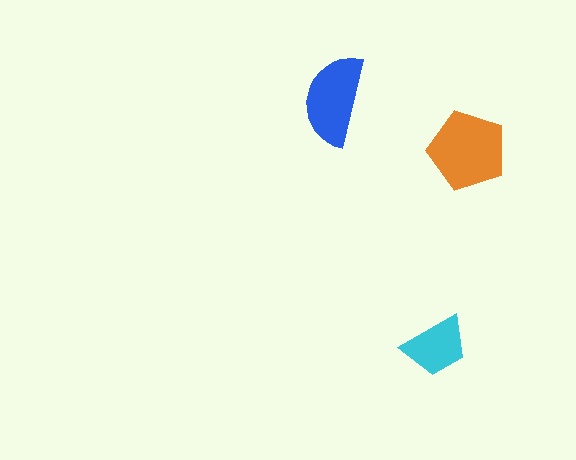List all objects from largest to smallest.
The orange pentagon, the blue semicircle, the cyan trapezoid.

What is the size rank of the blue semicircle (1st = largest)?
2nd.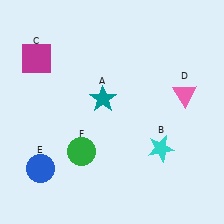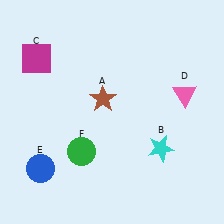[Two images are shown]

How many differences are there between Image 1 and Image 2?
There is 1 difference between the two images.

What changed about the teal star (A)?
In Image 1, A is teal. In Image 2, it changed to brown.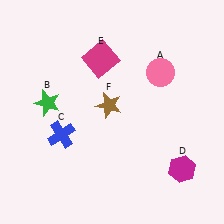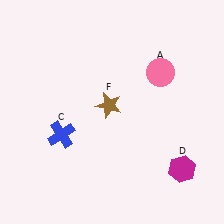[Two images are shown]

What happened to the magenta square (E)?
The magenta square (E) was removed in Image 2. It was in the top-left area of Image 1.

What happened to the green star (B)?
The green star (B) was removed in Image 2. It was in the top-left area of Image 1.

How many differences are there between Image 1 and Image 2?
There are 2 differences between the two images.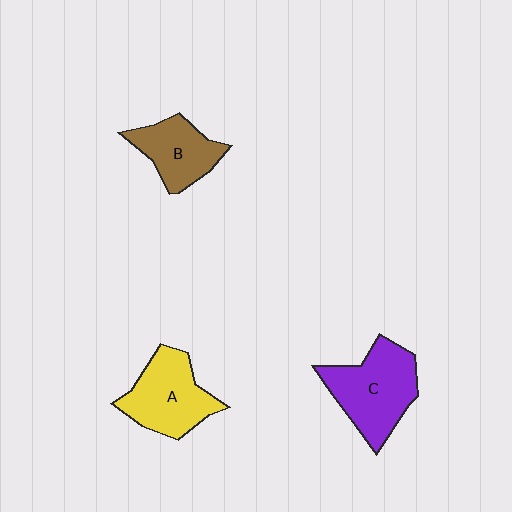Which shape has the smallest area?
Shape B (brown).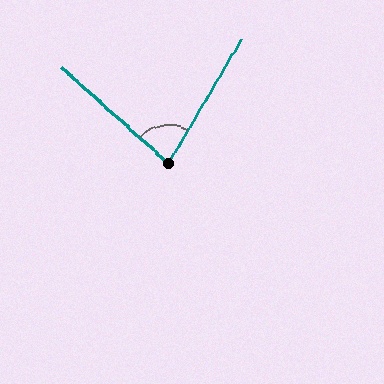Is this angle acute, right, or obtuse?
It is acute.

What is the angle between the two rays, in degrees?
Approximately 79 degrees.